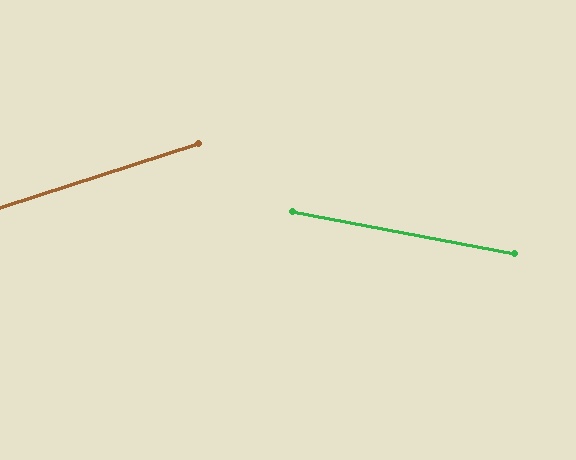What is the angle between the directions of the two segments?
Approximately 29 degrees.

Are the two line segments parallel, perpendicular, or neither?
Neither parallel nor perpendicular — they differ by about 29°.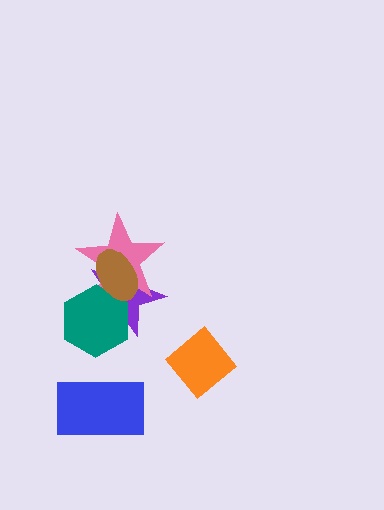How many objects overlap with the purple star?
3 objects overlap with the purple star.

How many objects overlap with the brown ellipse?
3 objects overlap with the brown ellipse.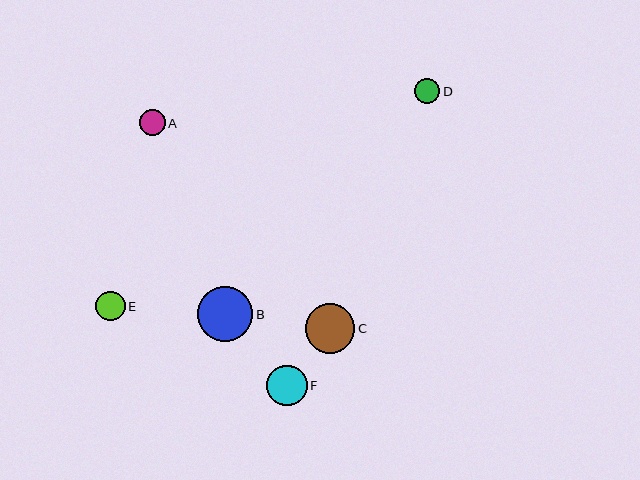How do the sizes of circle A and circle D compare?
Circle A and circle D are approximately the same size.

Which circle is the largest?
Circle B is the largest with a size of approximately 55 pixels.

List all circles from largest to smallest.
From largest to smallest: B, C, F, E, A, D.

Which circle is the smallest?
Circle D is the smallest with a size of approximately 25 pixels.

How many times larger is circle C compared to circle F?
Circle C is approximately 1.2 times the size of circle F.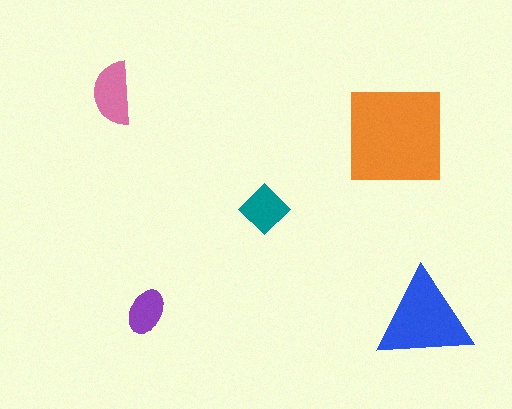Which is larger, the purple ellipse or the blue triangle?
The blue triangle.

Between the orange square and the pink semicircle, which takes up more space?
The orange square.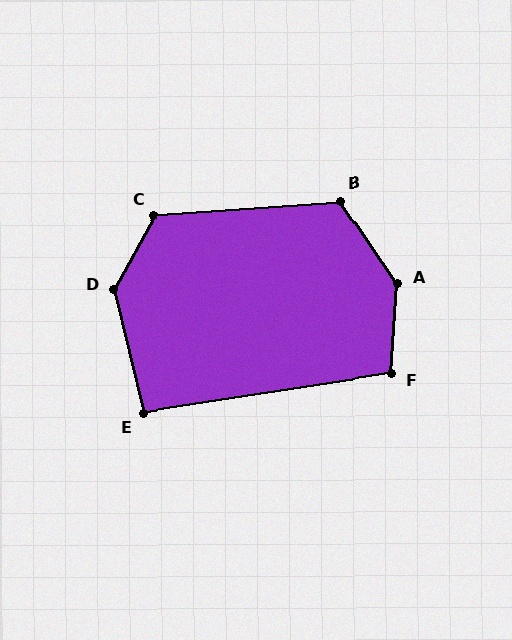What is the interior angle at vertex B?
Approximately 120 degrees (obtuse).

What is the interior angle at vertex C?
Approximately 123 degrees (obtuse).